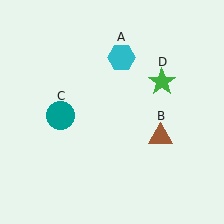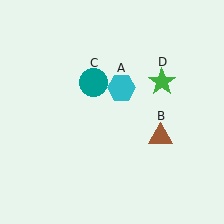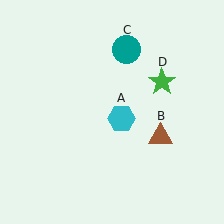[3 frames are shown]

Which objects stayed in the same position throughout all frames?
Brown triangle (object B) and green star (object D) remained stationary.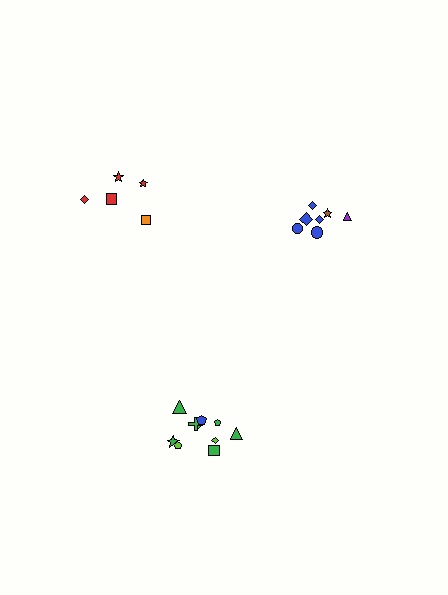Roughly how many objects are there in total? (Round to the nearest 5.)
Roughly 20 objects in total.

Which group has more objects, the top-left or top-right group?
The top-right group.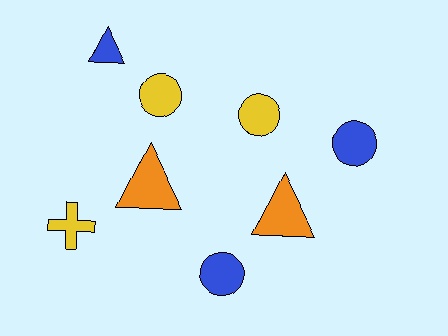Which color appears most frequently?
Blue, with 3 objects.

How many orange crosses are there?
There are no orange crosses.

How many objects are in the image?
There are 8 objects.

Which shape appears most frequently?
Circle, with 4 objects.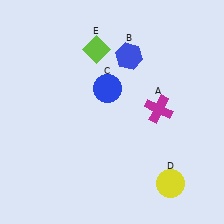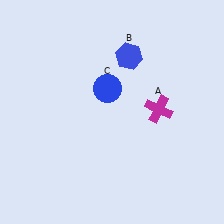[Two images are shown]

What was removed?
The yellow circle (D), the lime diamond (E) were removed in Image 2.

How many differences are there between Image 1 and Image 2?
There are 2 differences between the two images.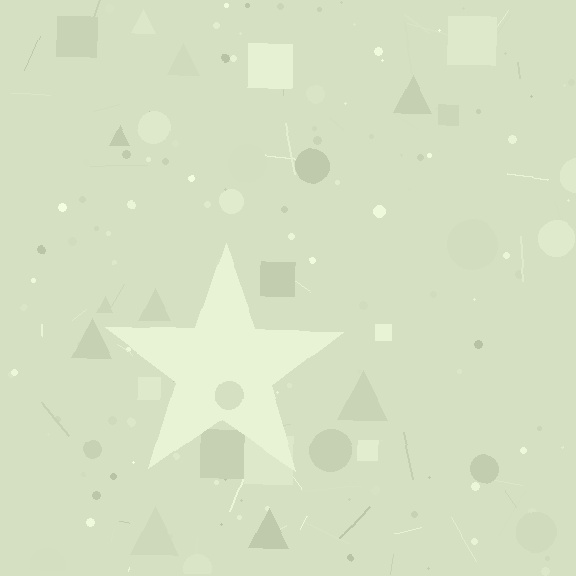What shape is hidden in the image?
A star is hidden in the image.